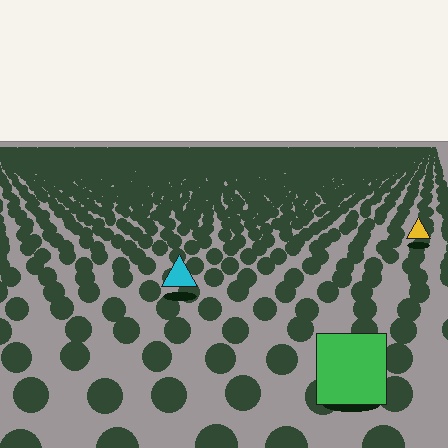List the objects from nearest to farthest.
From nearest to farthest: the green square, the cyan triangle, the yellow triangle.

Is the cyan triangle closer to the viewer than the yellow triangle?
Yes. The cyan triangle is closer — you can tell from the texture gradient: the ground texture is coarser near it.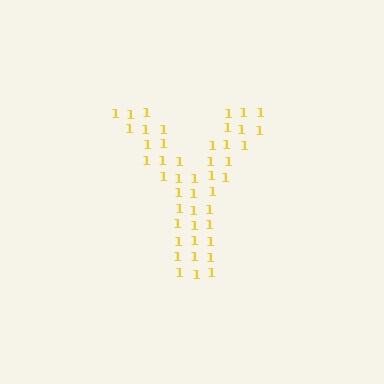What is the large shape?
The large shape is the letter Y.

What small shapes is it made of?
It is made of small digit 1's.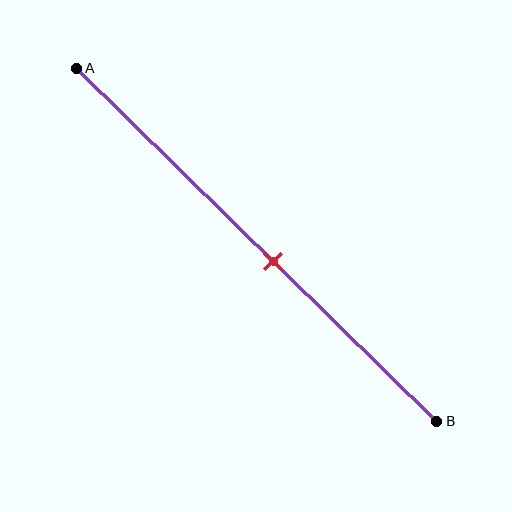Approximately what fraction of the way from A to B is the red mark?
The red mark is approximately 55% of the way from A to B.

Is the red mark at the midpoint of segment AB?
No, the mark is at about 55% from A, not at the 50% midpoint.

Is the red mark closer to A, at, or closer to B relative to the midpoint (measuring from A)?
The red mark is closer to point B than the midpoint of segment AB.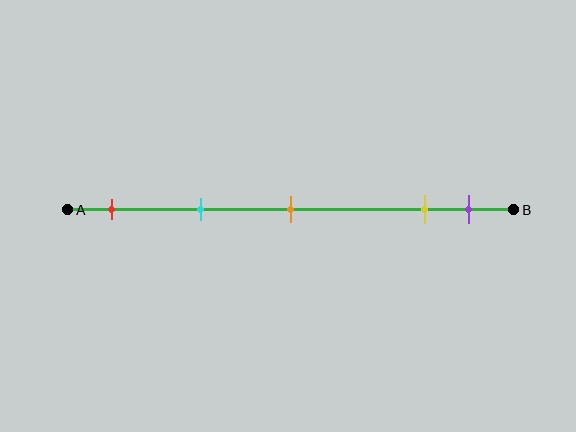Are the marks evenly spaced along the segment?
No, the marks are not evenly spaced.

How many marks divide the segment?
There are 5 marks dividing the segment.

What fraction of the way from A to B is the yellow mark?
The yellow mark is approximately 80% (0.8) of the way from A to B.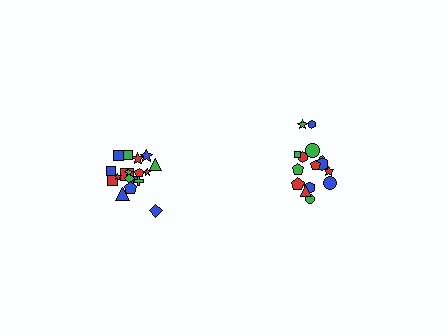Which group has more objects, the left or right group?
The left group.